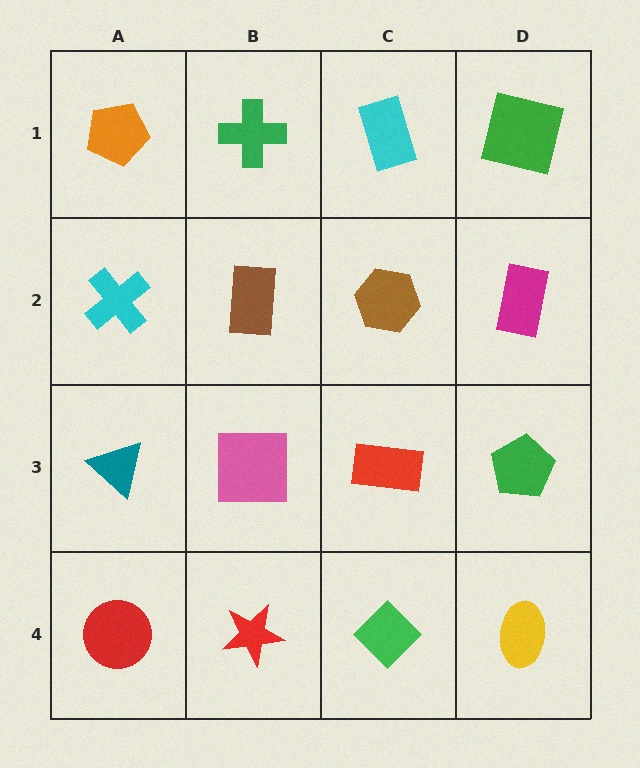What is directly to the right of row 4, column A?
A red star.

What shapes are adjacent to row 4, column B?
A pink square (row 3, column B), a red circle (row 4, column A), a green diamond (row 4, column C).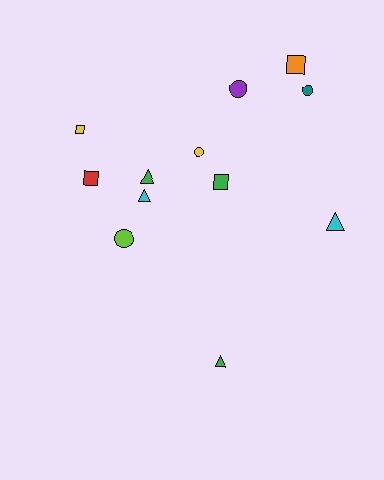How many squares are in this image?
There are 4 squares.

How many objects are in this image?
There are 12 objects.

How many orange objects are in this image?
There is 1 orange object.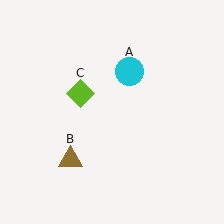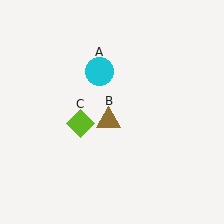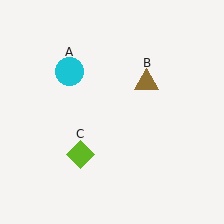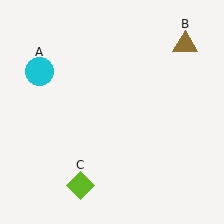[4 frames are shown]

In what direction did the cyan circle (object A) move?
The cyan circle (object A) moved left.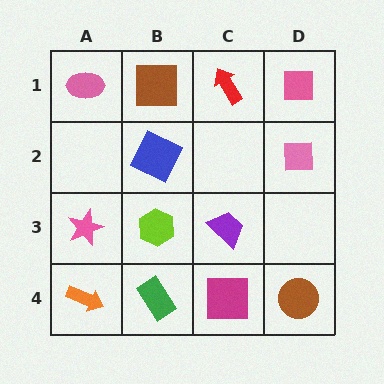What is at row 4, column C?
A magenta square.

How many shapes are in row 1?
4 shapes.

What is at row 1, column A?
A pink ellipse.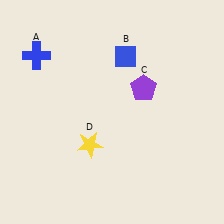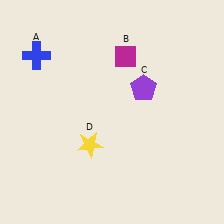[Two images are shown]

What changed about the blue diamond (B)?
In Image 1, B is blue. In Image 2, it changed to magenta.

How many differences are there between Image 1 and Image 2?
There is 1 difference between the two images.